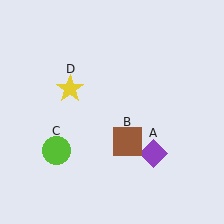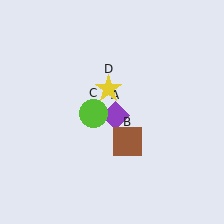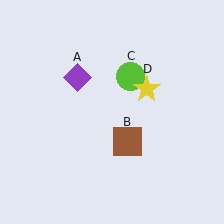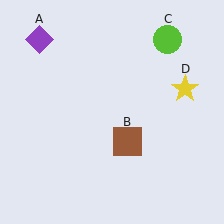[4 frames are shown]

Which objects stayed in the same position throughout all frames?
Brown square (object B) remained stationary.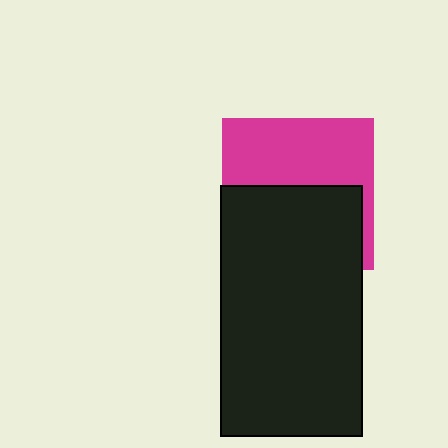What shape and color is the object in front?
The object in front is a black rectangle.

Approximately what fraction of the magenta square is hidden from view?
Roughly 52% of the magenta square is hidden behind the black rectangle.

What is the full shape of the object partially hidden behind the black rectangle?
The partially hidden object is a magenta square.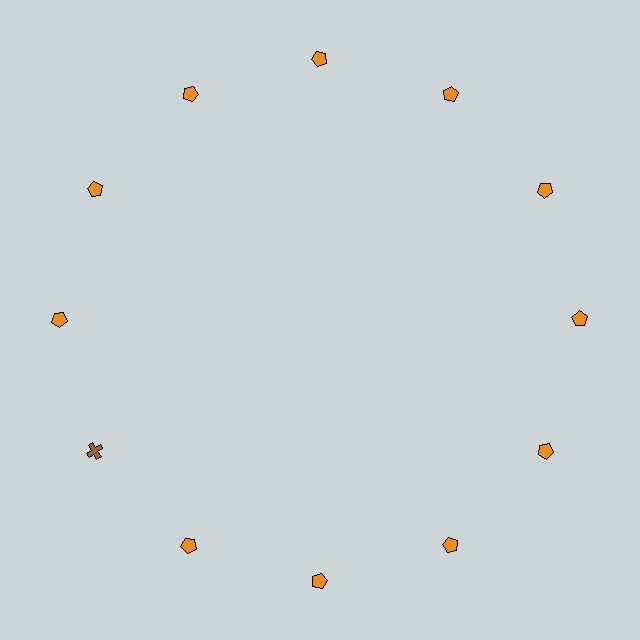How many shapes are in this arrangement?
There are 12 shapes arranged in a ring pattern.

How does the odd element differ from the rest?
It differs in both color (brown instead of orange) and shape (cross instead of pentagon).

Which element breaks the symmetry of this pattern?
The brown cross at roughly the 8 o'clock position breaks the symmetry. All other shapes are orange pentagons.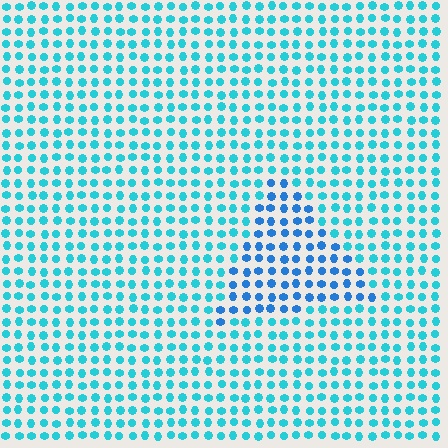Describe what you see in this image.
The image is filled with small cyan elements in a uniform arrangement. A triangle-shaped region is visible where the elements are tinted to a slightly different hue, forming a subtle color boundary.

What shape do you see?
I see a triangle.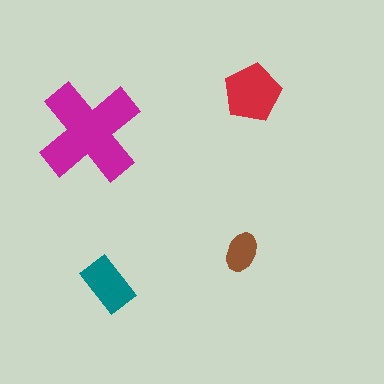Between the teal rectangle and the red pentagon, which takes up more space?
The red pentagon.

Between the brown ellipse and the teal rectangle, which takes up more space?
The teal rectangle.